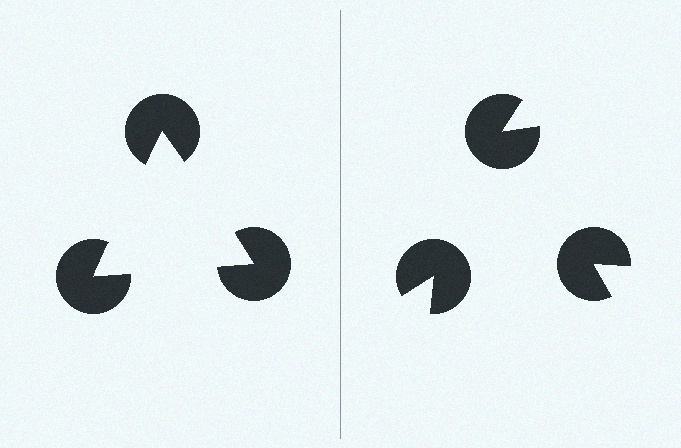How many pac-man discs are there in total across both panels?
6 — 3 on each side.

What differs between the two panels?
The pac-man discs are positioned identically on both sides; only the wedge orientations differ. On the left they align to a triangle; on the right they are misaligned.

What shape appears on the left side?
An illusory triangle.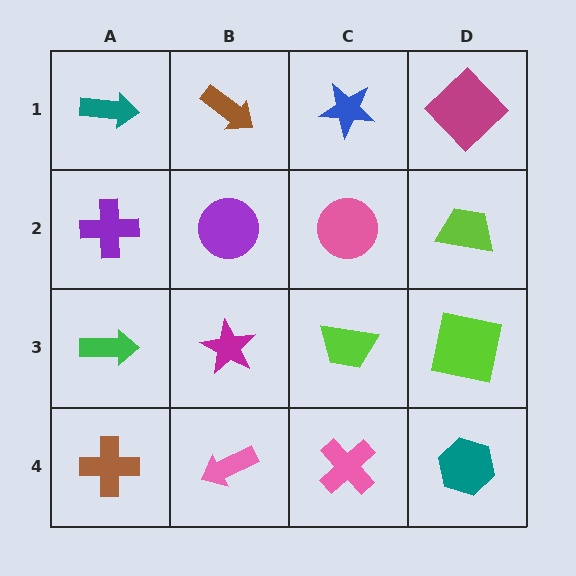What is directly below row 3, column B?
A pink arrow.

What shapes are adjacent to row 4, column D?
A lime square (row 3, column D), a pink cross (row 4, column C).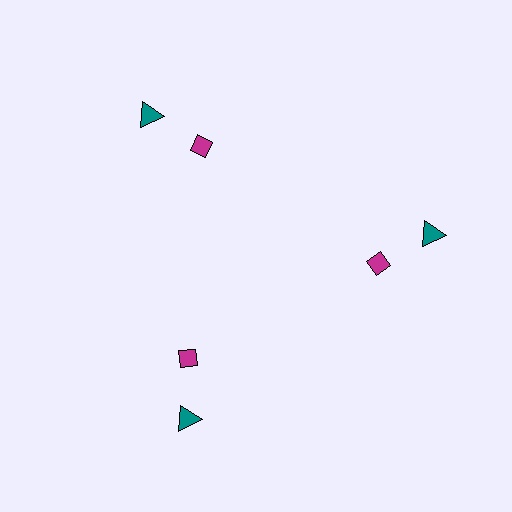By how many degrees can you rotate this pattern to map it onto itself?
The pattern maps onto itself every 120 degrees of rotation.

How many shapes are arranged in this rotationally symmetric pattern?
There are 6 shapes, arranged in 3 groups of 2.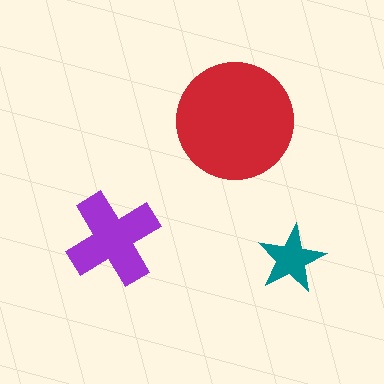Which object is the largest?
The red circle.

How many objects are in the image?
There are 3 objects in the image.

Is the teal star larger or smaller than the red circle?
Smaller.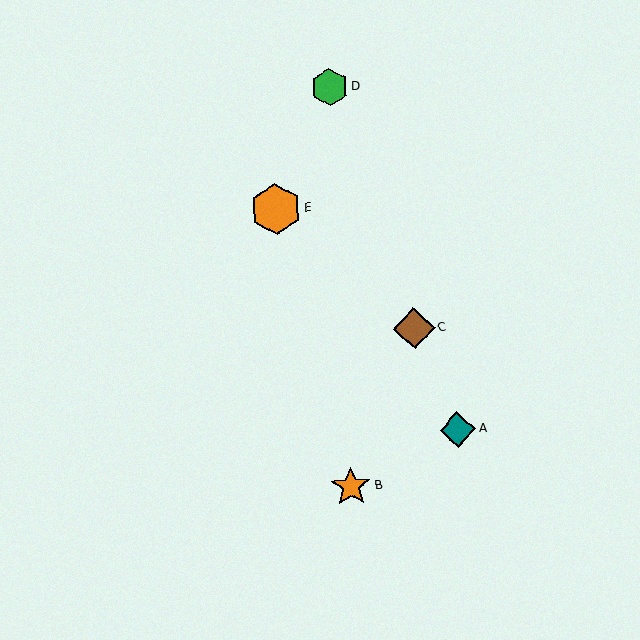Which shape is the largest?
The orange hexagon (labeled E) is the largest.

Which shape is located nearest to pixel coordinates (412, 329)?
The brown diamond (labeled C) at (414, 329) is nearest to that location.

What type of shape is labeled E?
Shape E is an orange hexagon.